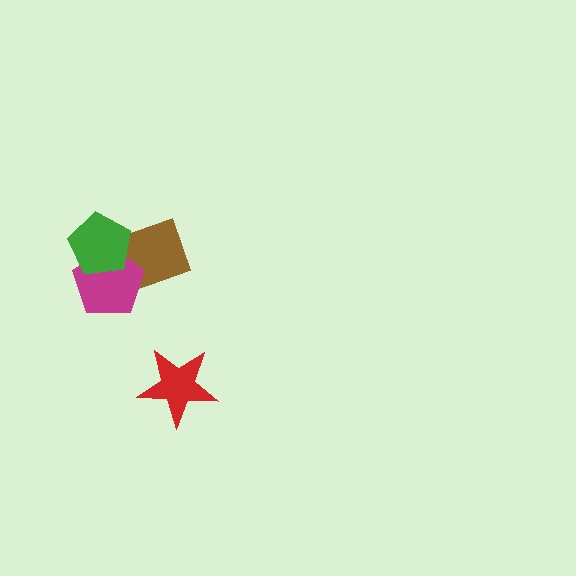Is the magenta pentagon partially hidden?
Yes, it is partially covered by another shape.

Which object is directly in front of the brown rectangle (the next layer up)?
The magenta pentagon is directly in front of the brown rectangle.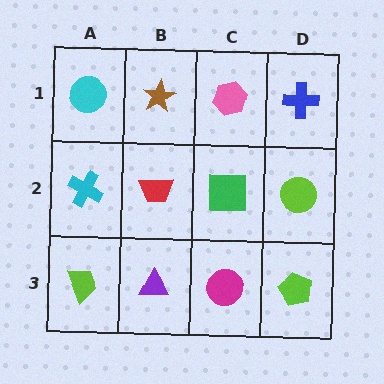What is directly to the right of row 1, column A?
A brown star.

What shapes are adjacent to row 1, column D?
A lime circle (row 2, column D), a pink hexagon (row 1, column C).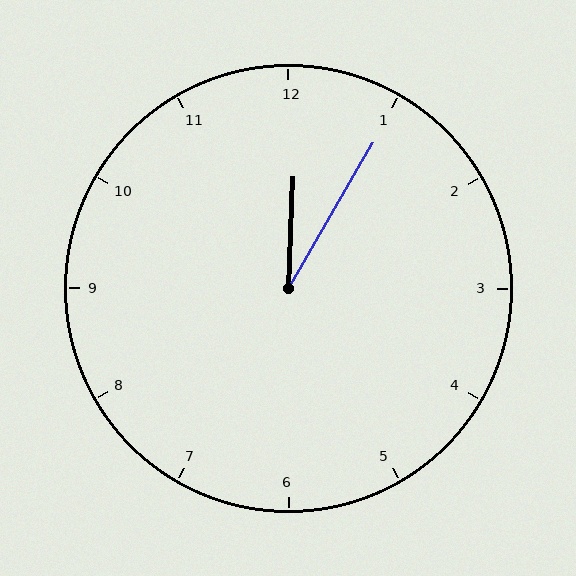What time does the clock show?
12:05.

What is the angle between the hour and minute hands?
Approximately 28 degrees.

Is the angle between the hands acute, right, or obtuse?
It is acute.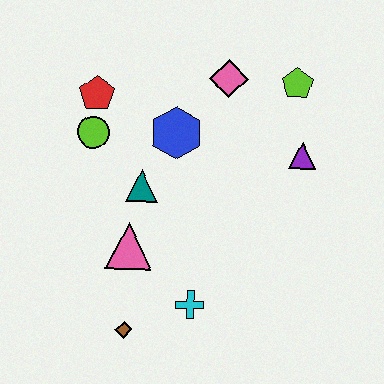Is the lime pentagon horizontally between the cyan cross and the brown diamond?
No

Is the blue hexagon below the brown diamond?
No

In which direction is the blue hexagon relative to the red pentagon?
The blue hexagon is to the right of the red pentagon.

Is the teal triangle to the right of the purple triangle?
No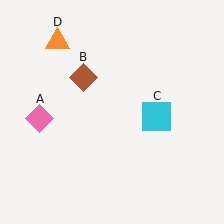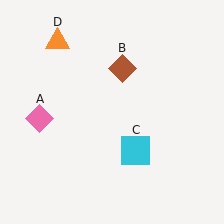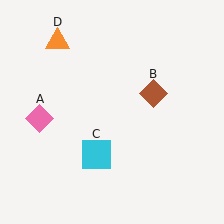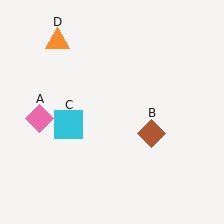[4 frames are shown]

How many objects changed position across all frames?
2 objects changed position: brown diamond (object B), cyan square (object C).